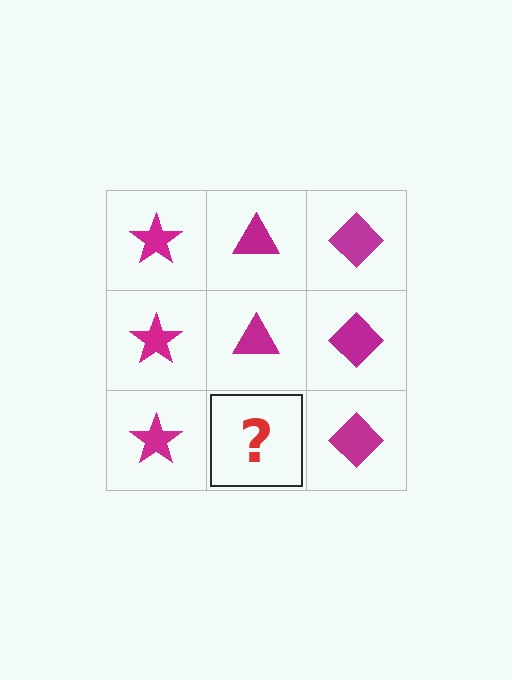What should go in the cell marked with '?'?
The missing cell should contain a magenta triangle.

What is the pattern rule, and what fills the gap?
The rule is that each column has a consistent shape. The gap should be filled with a magenta triangle.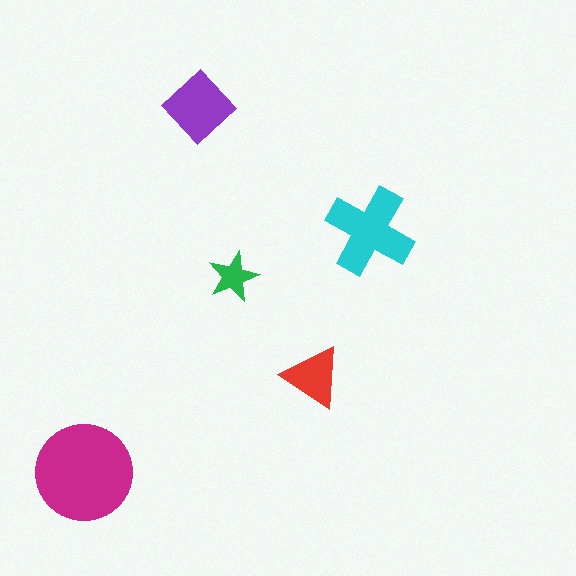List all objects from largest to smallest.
The magenta circle, the cyan cross, the purple diamond, the red triangle, the green star.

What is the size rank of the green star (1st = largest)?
5th.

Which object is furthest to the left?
The magenta circle is leftmost.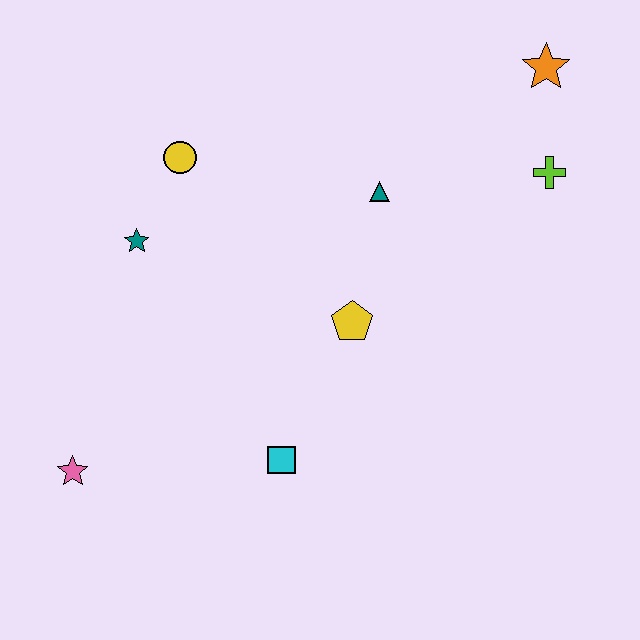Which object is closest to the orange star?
The lime cross is closest to the orange star.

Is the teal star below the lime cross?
Yes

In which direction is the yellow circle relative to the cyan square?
The yellow circle is above the cyan square.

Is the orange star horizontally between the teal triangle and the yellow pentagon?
No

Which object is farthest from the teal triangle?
The pink star is farthest from the teal triangle.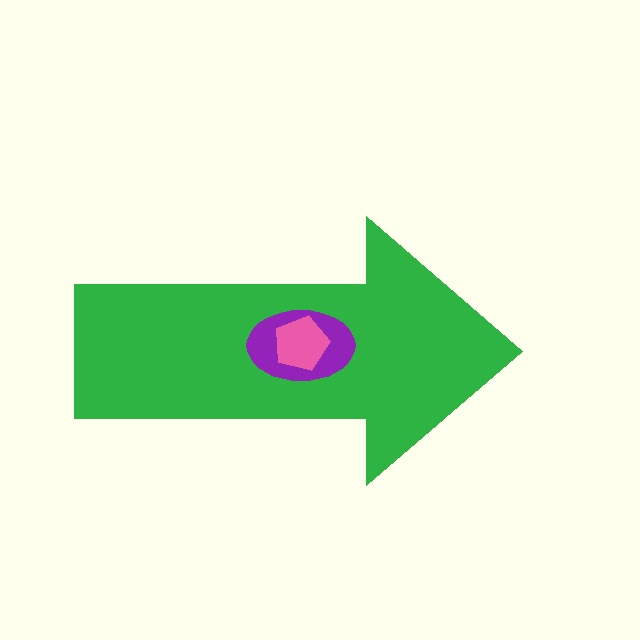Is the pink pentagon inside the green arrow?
Yes.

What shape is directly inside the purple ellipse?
The pink pentagon.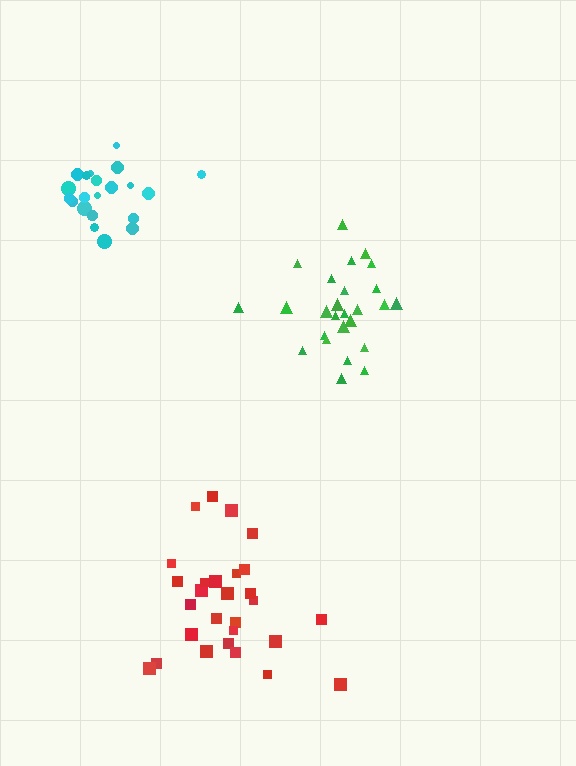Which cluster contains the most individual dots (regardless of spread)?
Red (28).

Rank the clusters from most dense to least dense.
cyan, green, red.